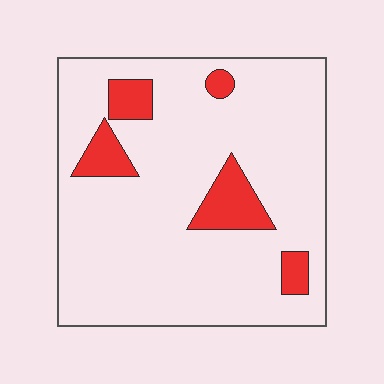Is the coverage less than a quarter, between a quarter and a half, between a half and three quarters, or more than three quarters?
Less than a quarter.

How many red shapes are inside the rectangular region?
5.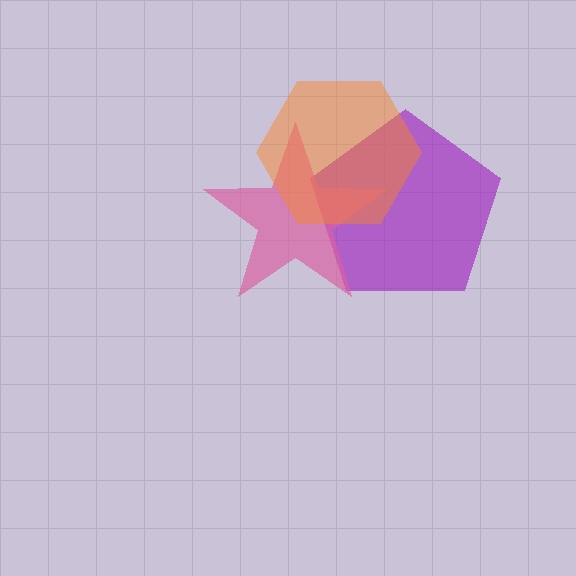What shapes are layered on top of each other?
The layered shapes are: a purple pentagon, a pink star, an orange hexagon.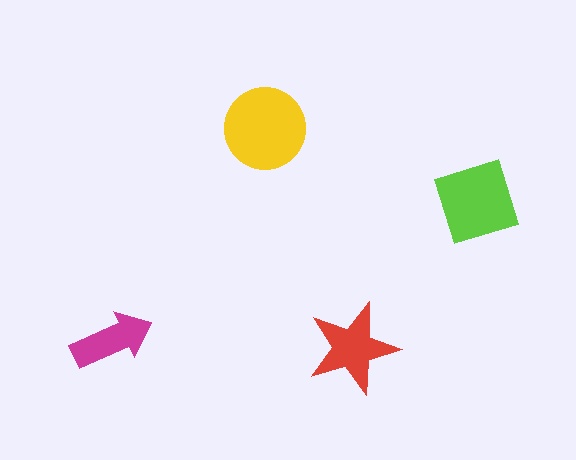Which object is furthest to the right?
The lime diamond is rightmost.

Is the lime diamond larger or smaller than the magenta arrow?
Larger.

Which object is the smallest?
The magenta arrow.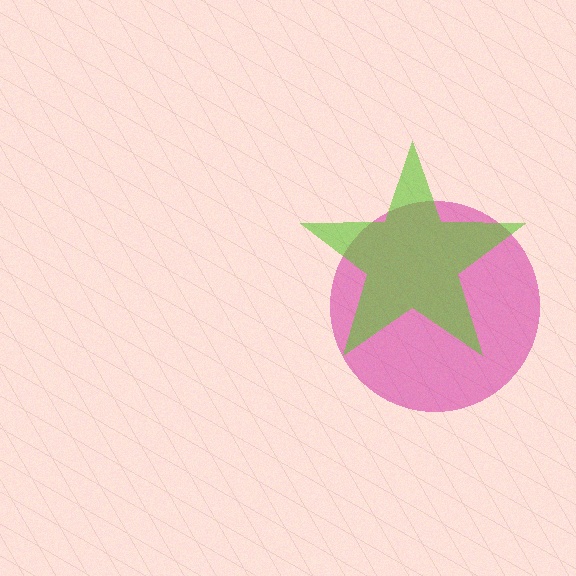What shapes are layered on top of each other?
The layered shapes are: a magenta circle, a lime star.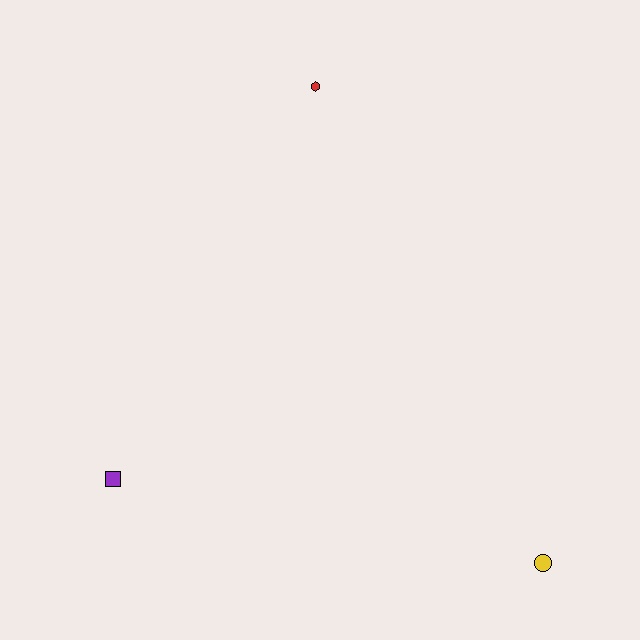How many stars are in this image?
There are no stars.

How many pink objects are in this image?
There are no pink objects.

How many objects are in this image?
There are 3 objects.